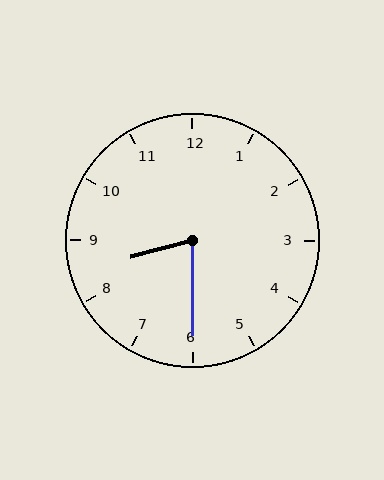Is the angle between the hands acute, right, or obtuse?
It is acute.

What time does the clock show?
8:30.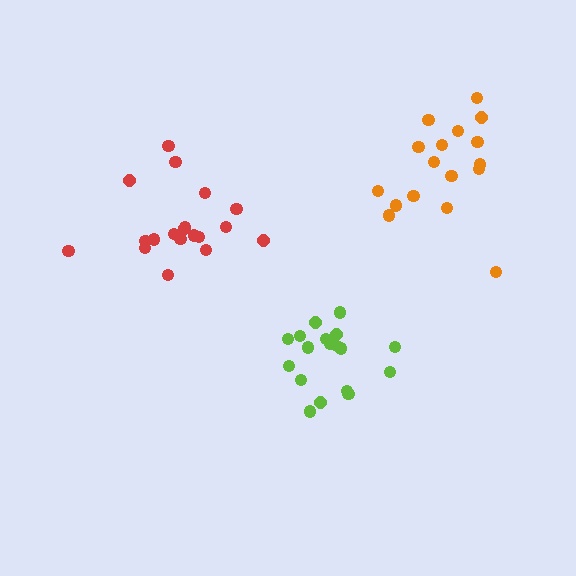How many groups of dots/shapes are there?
There are 3 groups.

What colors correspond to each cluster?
The clusters are colored: lime, orange, red.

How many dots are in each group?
Group 1: 18 dots, Group 2: 17 dots, Group 3: 19 dots (54 total).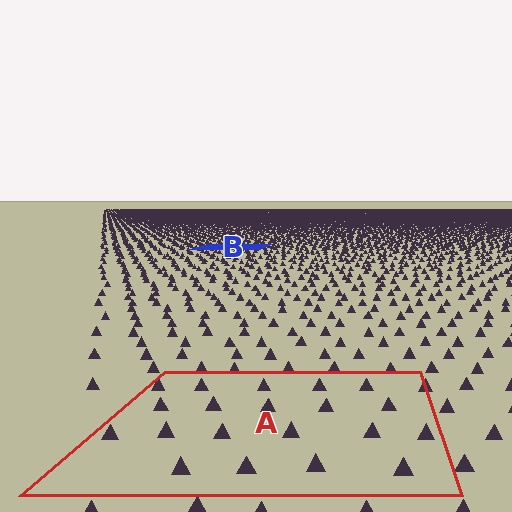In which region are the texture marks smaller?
The texture marks are smaller in region B, because it is farther away.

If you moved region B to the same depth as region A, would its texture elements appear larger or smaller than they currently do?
They would appear larger. At a closer depth, the same texture elements are projected at a bigger on-screen size.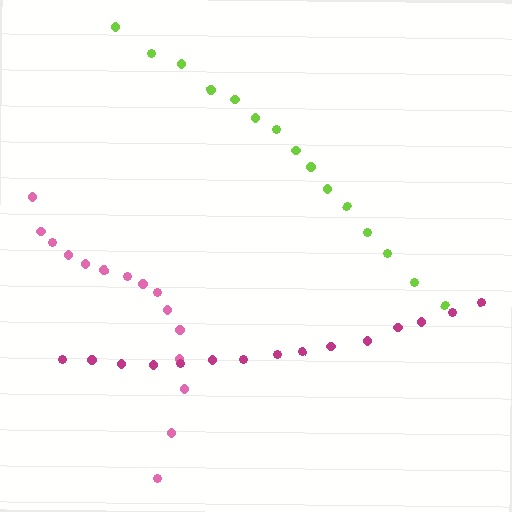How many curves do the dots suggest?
There are 3 distinct paths.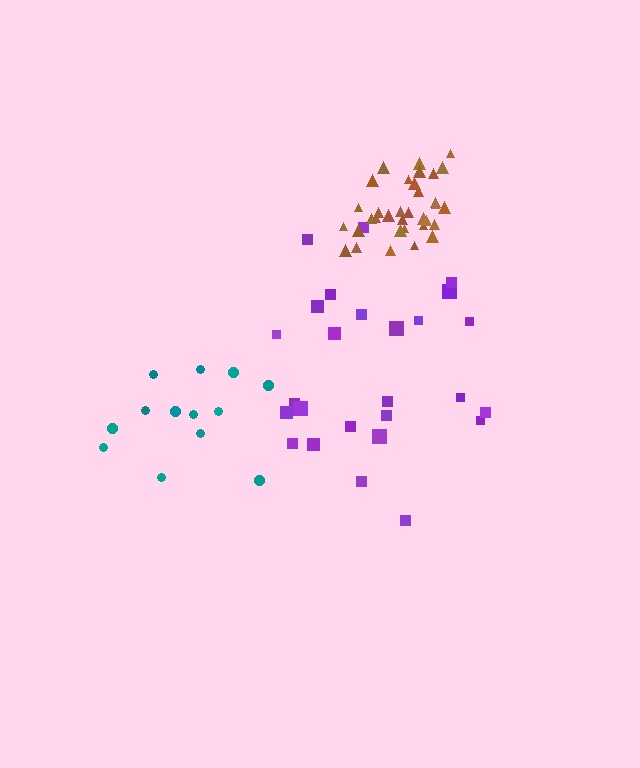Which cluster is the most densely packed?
Brown.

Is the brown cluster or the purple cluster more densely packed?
Brown.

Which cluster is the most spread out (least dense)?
Teal.